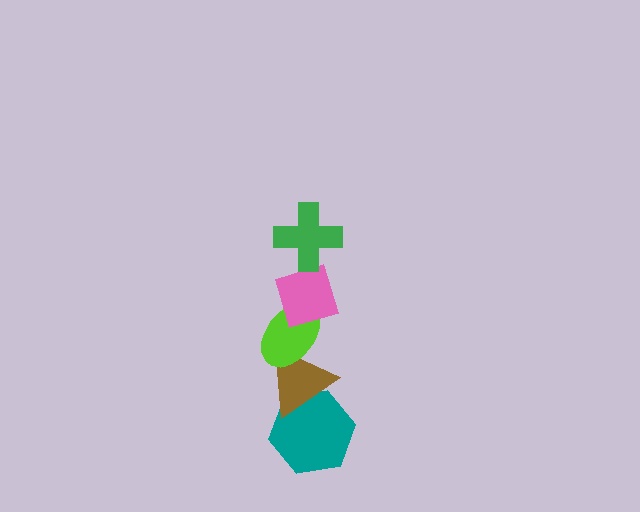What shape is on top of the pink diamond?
The green cross is on top of the pink diamond.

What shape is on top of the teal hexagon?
The brown triangle is on top of the teal hexagon.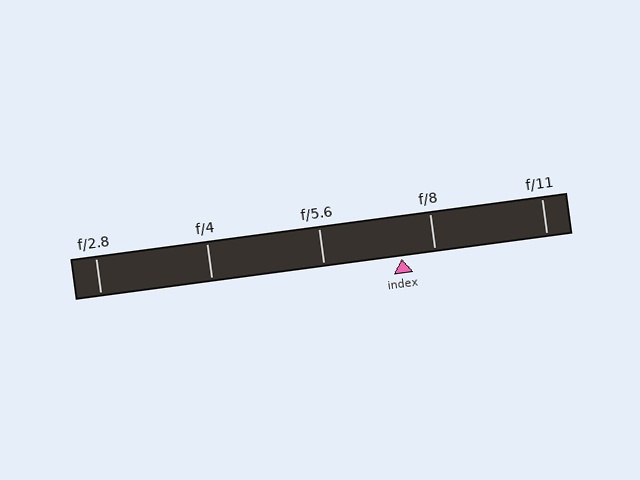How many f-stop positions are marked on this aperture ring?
There are 5 f-stop positions marked.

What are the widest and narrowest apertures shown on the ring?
The widest aperture shown is f/2.8 and the narrowest is f/11.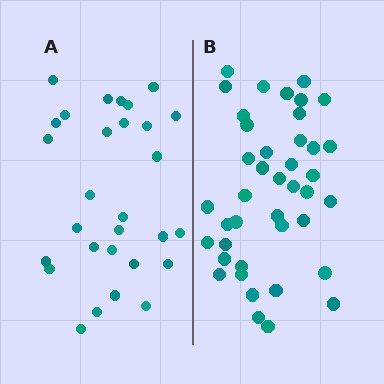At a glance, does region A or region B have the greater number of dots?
Region B (the right region) has more dots.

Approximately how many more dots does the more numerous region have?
Region B has roughly 12 or so more dots than region A.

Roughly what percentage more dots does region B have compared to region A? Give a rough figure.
About 40% more.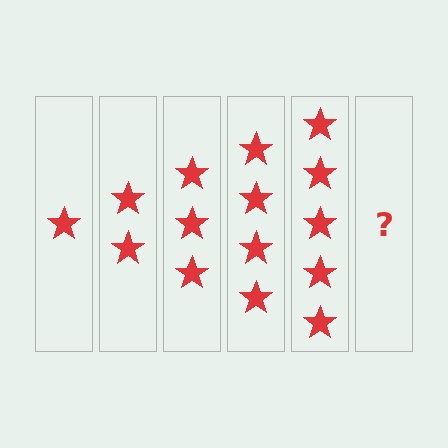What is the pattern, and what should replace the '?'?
The pattern is that each step adds one more star. The '?' should be 6 stars.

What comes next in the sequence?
The next element should be 6 stars.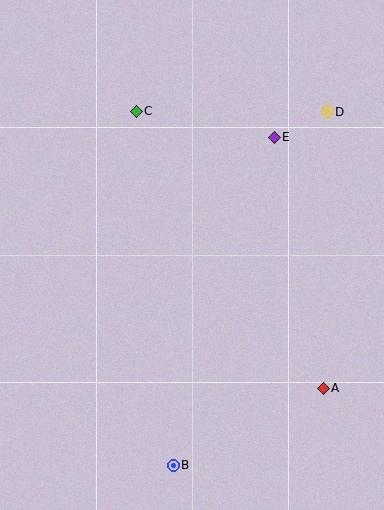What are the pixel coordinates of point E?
Point E is at (274, 137).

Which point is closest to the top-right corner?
Point D is closest to the top-right corner.